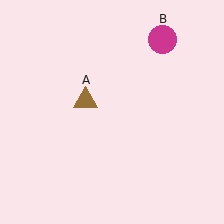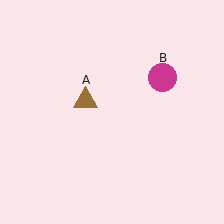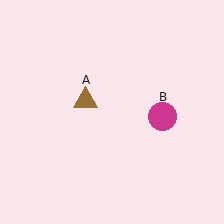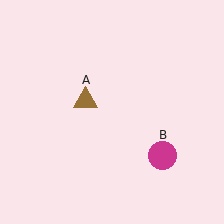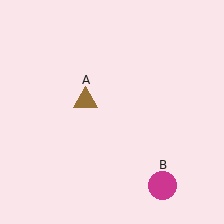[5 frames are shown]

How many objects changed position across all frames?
1 object changed position: magenta circle (object B).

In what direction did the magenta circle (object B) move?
The magenta circle (object B) moved down.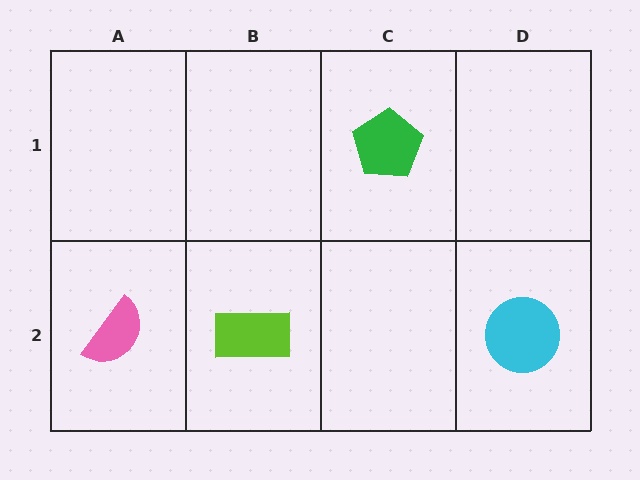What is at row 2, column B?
A lime rectangle.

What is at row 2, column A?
A pink semicircle.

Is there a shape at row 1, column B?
No, that cell is empty.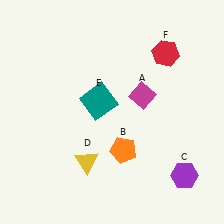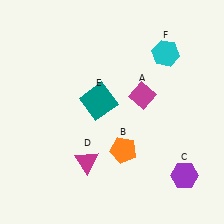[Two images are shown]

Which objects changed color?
D changed from yellow to magenta. F changed from red to cyan.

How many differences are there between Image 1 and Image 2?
There are 2 differences between the two images.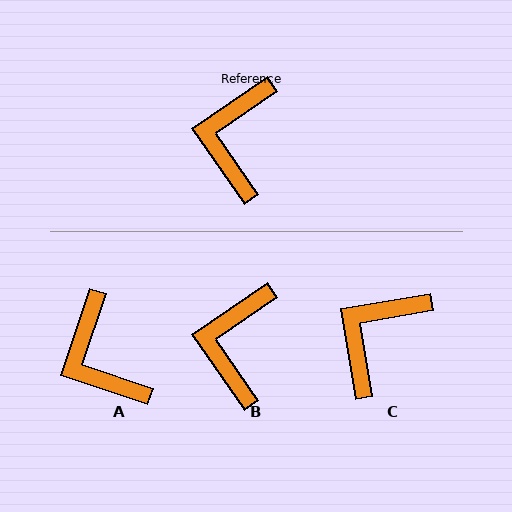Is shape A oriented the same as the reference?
No, it is off by about 37 degrees.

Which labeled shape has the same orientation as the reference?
B.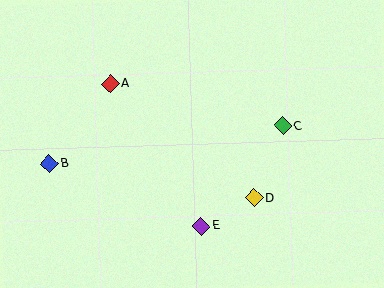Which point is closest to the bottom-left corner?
Point B is closest to the bottom-left corner.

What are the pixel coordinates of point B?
Point B is at (49, 164).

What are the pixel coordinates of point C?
Point C is at (283, 126).